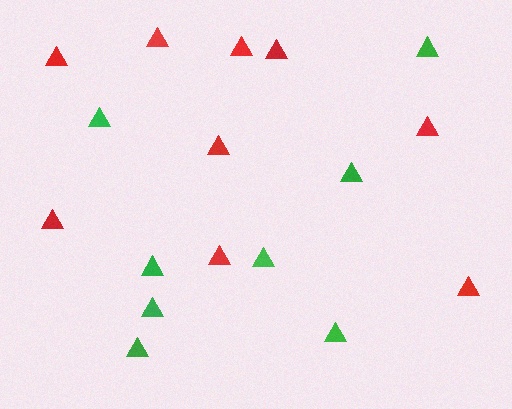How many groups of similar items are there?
There are 2 groups: one group of red triangles (9) and one group of green triangles (8).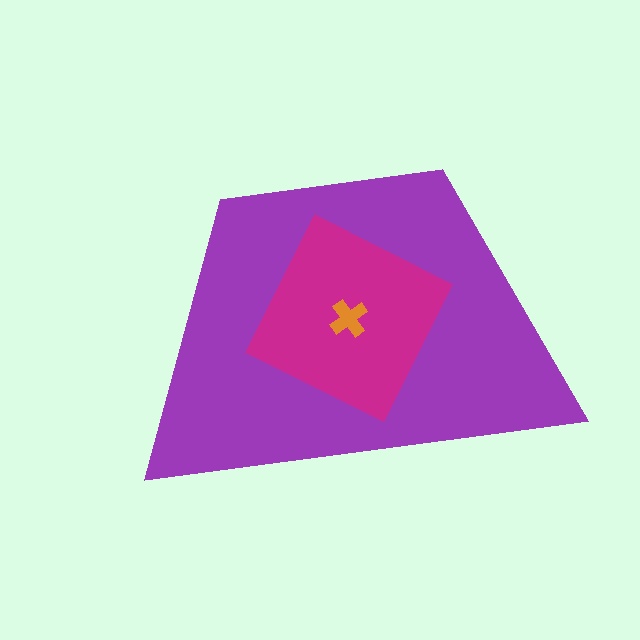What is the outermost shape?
The purple trapezoid.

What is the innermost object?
The orange cross.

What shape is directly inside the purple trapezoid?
The magenta square.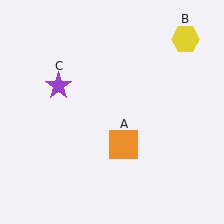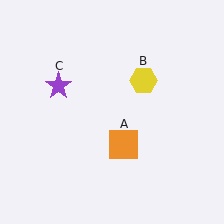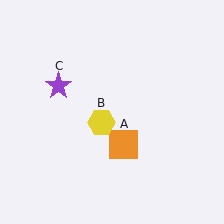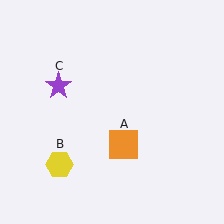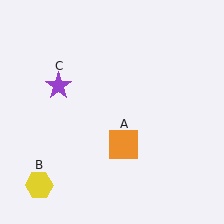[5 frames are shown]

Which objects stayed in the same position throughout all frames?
Orange square (object A) and purple star (object C) remained stationary.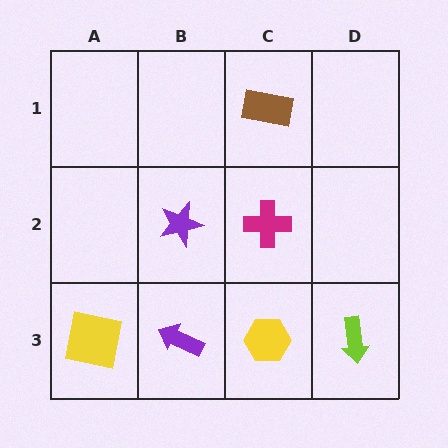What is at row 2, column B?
A purple star.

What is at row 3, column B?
A purple arrow.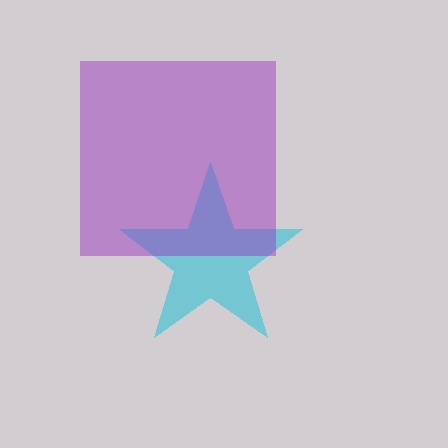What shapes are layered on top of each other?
The layered shapes are: a cyan star, a purple square.